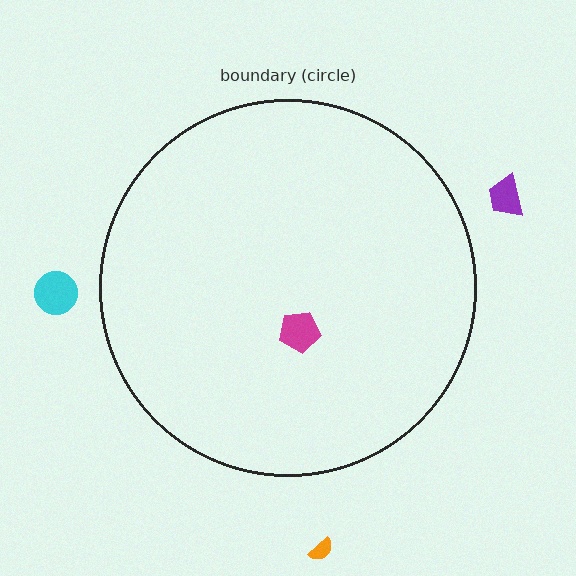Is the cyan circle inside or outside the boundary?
Outside.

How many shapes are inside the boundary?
1 inside, 3 outside.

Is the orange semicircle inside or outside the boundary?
Outside.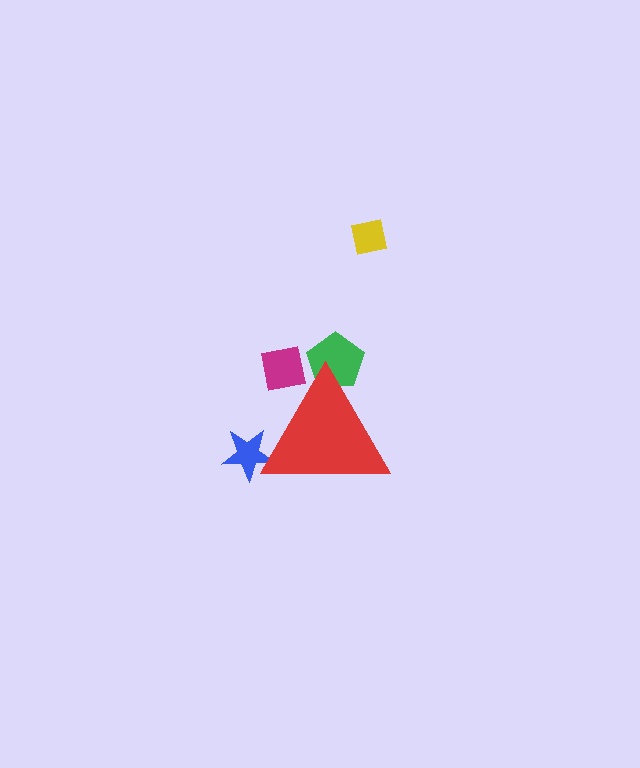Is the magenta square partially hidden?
Yes, the magenta square is partially hidden behind the red triangle.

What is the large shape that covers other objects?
A red triangle.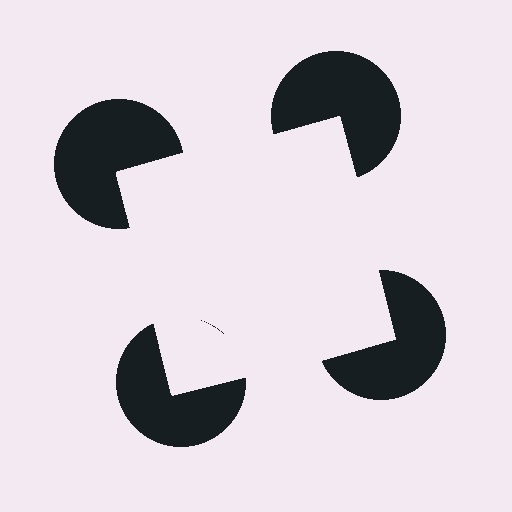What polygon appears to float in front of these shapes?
An illusory square — its edges are inferred from the aligned wedge cuts in the pac-man discs, not physically drawn.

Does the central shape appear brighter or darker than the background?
It typically appears slightly brighter than the background, even though no actual brightness change is drawn.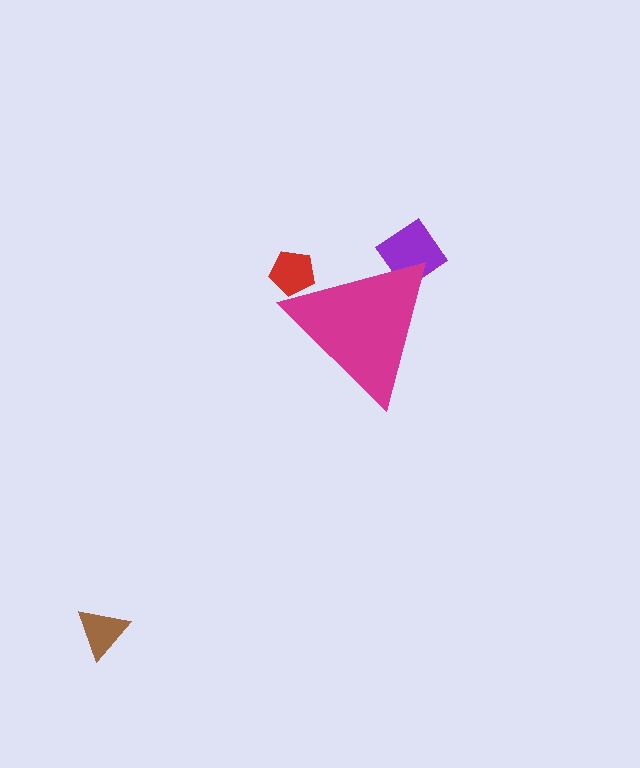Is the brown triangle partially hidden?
No, the brown triangle is fully visible.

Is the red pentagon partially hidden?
Yes, the red pentagon is partially hidden behind the magenta triangle.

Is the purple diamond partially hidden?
Yes, the purple diamond is partially hidden behind the magenta triangle.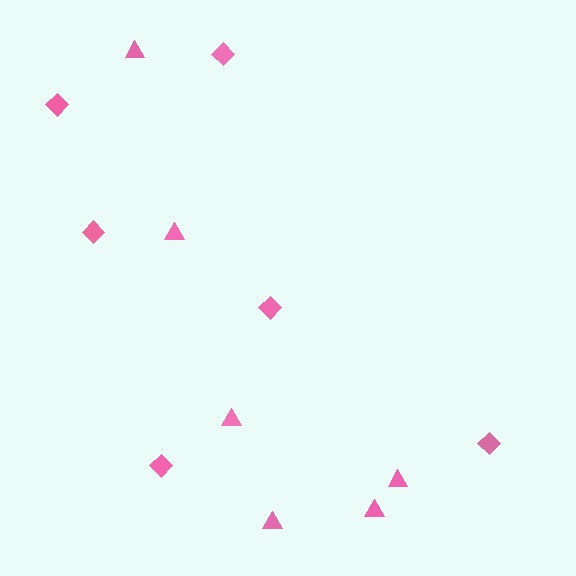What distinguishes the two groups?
There are 2 groups: one group of triangles (6) and one group of diamonds (6).